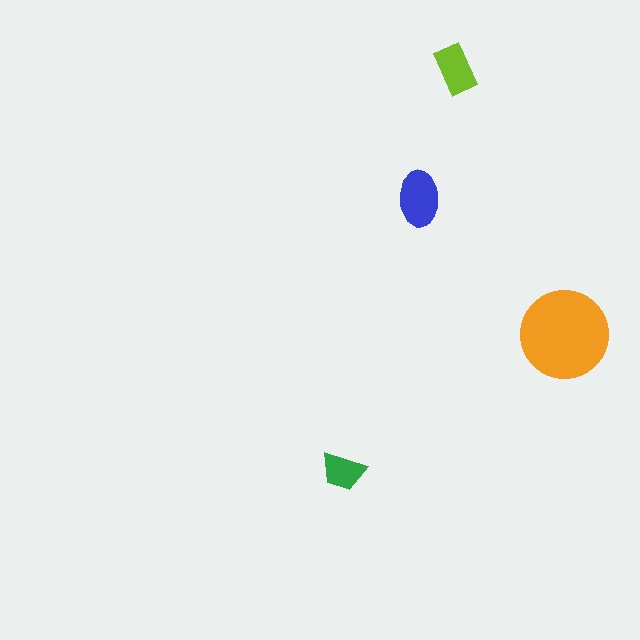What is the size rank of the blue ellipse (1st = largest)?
2nd.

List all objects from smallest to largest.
The green trapezoid, the lime rectangle, the blue ellipse, the orange circle.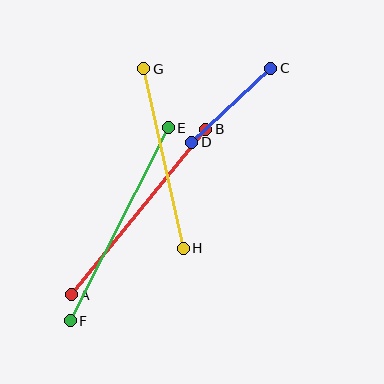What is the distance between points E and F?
The distance is approximately 216 pixels.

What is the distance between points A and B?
The distance is approximately 213 pixels.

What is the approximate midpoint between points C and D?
The midpoint is at approximately (231, 105) pixels.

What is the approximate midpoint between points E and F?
The midpoint is at approximately (119, 224) pixels.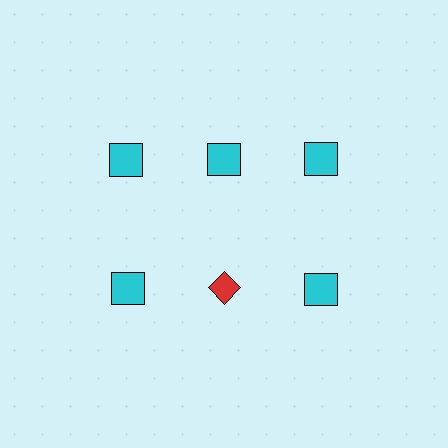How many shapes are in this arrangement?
There are 6 shapes arranged in a grid pattern.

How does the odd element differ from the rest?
It differs in both color (red instead of cyan) and shape (diamond instead of square).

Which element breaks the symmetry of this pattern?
The red diamond in the second row, second from left column breaks the symmetry. All other shapes are cyan squares.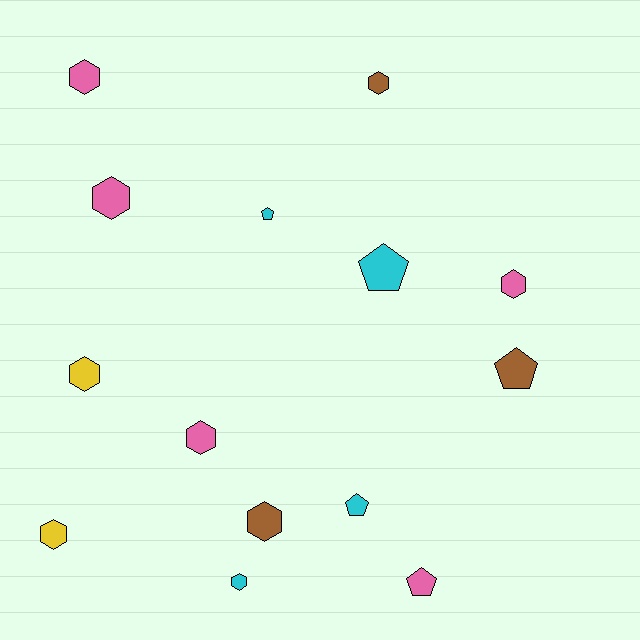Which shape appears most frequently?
Hexagon, with 9 objects.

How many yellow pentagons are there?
There are no yellow pentagons.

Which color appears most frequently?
Pink, with 5 objects.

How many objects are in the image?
There are 14 objects.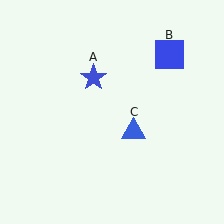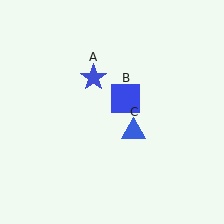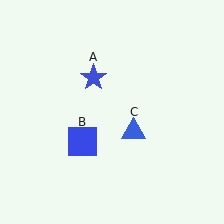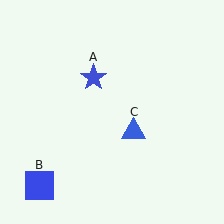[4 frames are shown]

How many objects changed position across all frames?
1 object changed position: blue square (object B).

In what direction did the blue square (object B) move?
The blue square (object B) moved down and to the left.